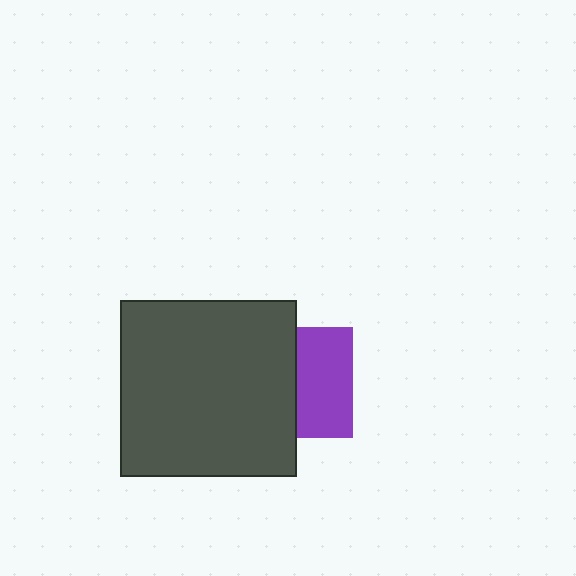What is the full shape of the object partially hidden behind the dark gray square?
The partially hidden object is a purple square.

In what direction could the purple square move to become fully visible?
The purple square could move right. That would shift it out from behind the dark gray square entirely.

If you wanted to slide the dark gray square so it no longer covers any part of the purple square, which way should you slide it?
Slide it left — that is the most direct way to separate the two shapes.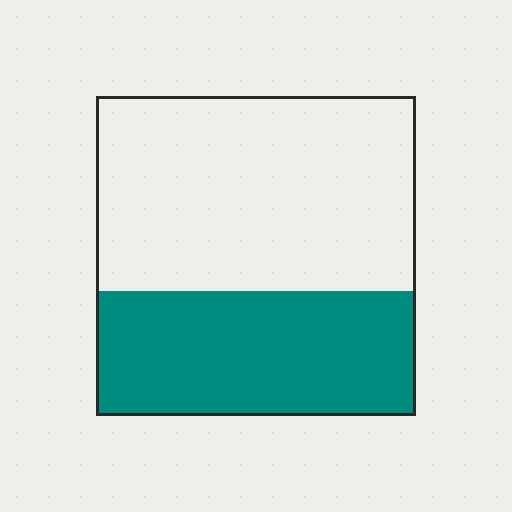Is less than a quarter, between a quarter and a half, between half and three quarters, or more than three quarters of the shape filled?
Between a quarter and a half.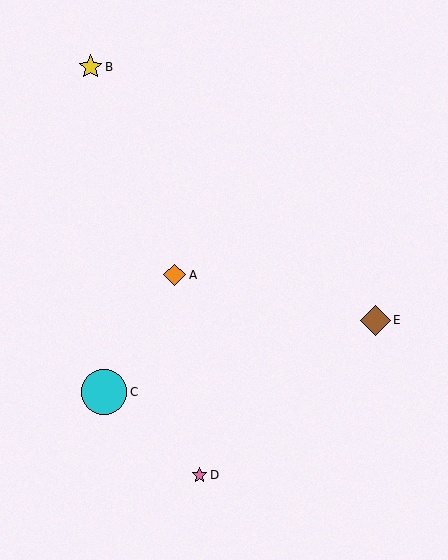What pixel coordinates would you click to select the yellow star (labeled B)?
Click at (90, 67) to select the yellow star B.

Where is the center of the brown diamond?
The center of the brown diamond is at (375, 320).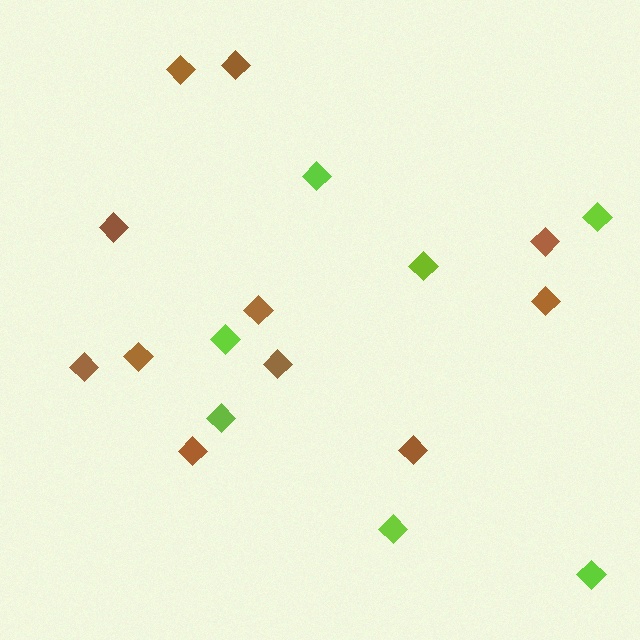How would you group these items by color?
There are 2 groups: one group of brown diamonds (11) and one group of lime diamonds (7).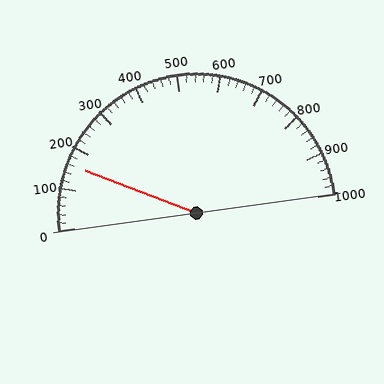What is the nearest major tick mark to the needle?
The nearest major tick mark is 200.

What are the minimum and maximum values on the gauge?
The gauge ranges from 0 to 1000.